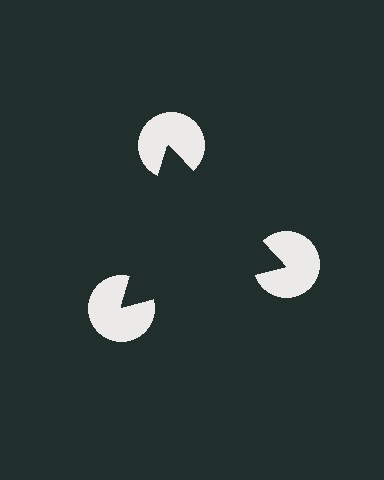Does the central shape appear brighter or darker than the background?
It typically appears slightly darker than the background, even though no actual brightness change is drawn.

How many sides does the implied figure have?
3 sides.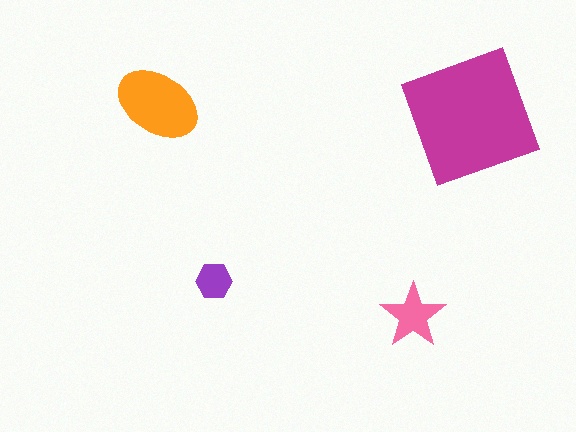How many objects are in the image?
There are 4 objects in the image.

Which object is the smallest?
The purple hexagon.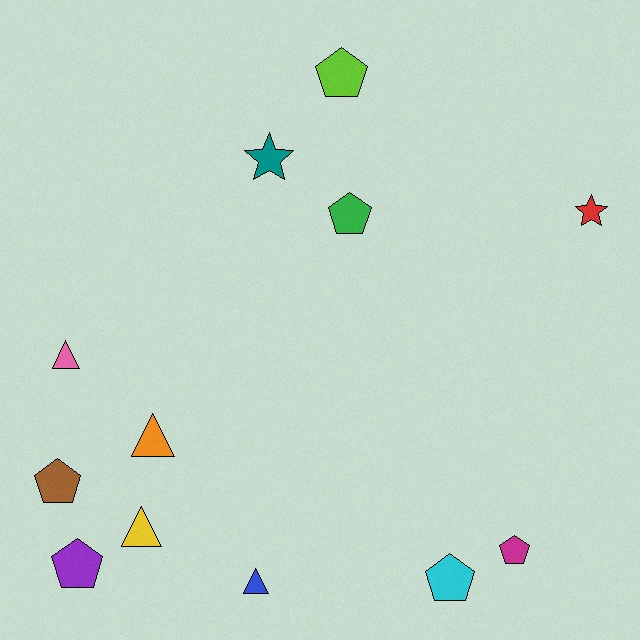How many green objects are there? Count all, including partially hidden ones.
There is 1 green object.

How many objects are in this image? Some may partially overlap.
There are 12 objects.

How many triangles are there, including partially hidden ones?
There are 4 triangles.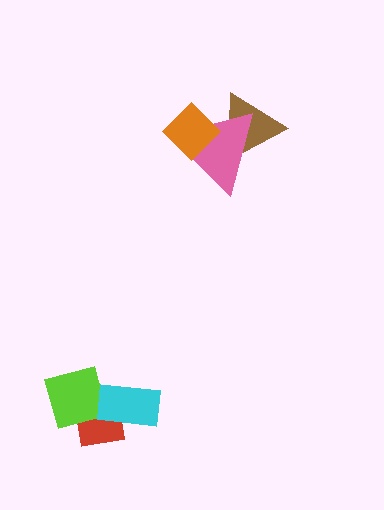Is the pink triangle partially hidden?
Yes, it is partially covered by another shape.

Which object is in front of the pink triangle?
The orange diamond is in front of the pink triangle.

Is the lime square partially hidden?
Yes, it is partially covered by another shape.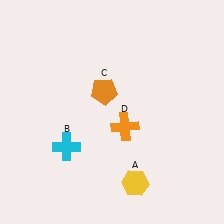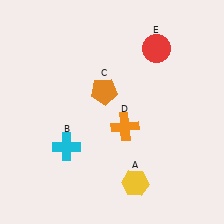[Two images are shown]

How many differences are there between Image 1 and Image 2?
There is 1 difference between the two images.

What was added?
A red circle (E) was added in Image 2.